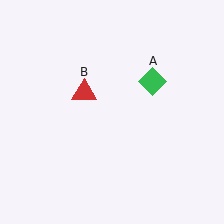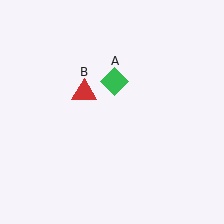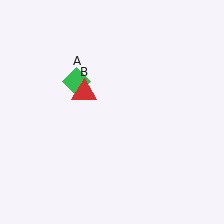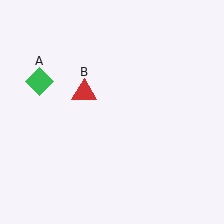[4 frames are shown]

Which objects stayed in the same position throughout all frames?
Red triangle (object B) remained stationary.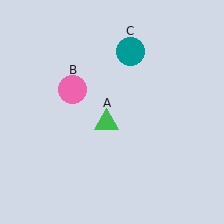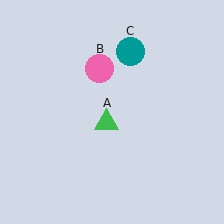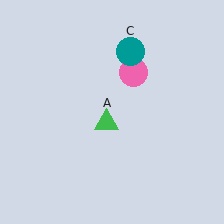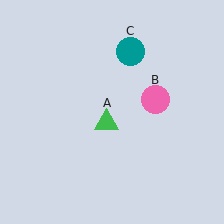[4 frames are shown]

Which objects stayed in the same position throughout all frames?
Green triangle (object A) and teal circle (object C) remained stationary.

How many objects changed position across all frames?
1 object changed position: pink circle (object B).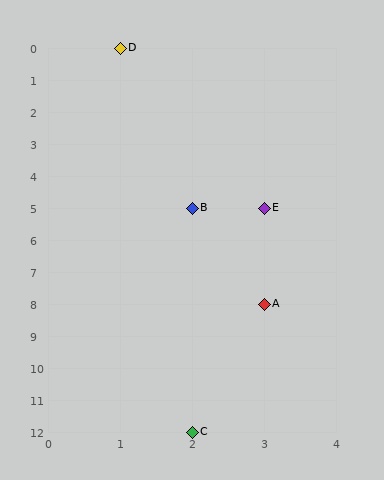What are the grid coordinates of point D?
Point D is at grid coordinates (1, 0).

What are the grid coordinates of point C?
Point C is at grid coordinates (2, 12).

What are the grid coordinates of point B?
Point B is at grid coordinates (2, 5).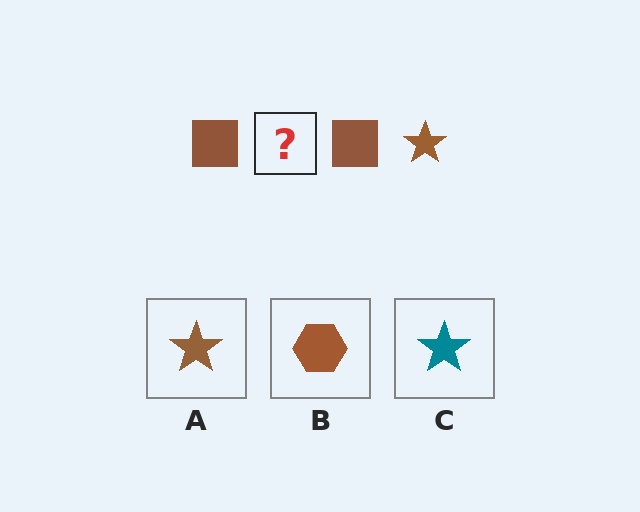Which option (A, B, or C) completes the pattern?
A.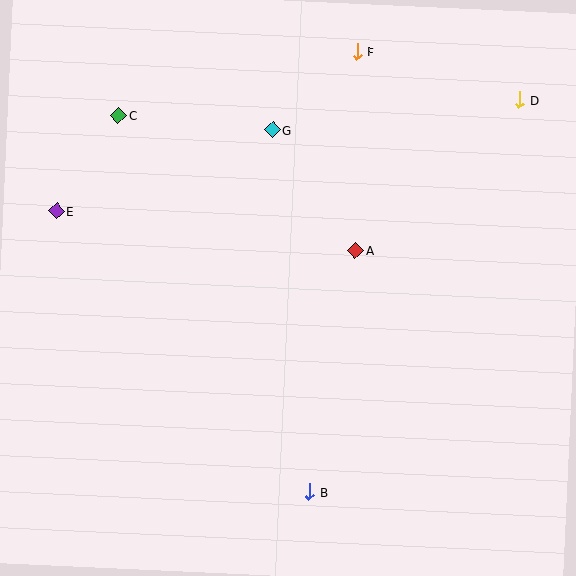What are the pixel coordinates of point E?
Point E is at (57, 211).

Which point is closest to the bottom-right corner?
Point B is closest to the bottom-right corner.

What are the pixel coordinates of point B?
Point B is at (309, 492).